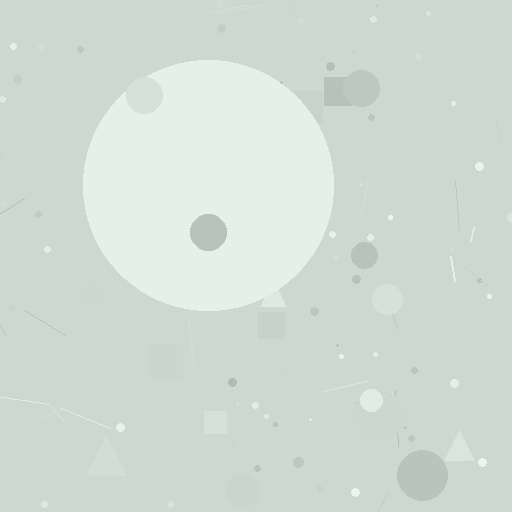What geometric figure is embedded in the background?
A circle is embedded in the background.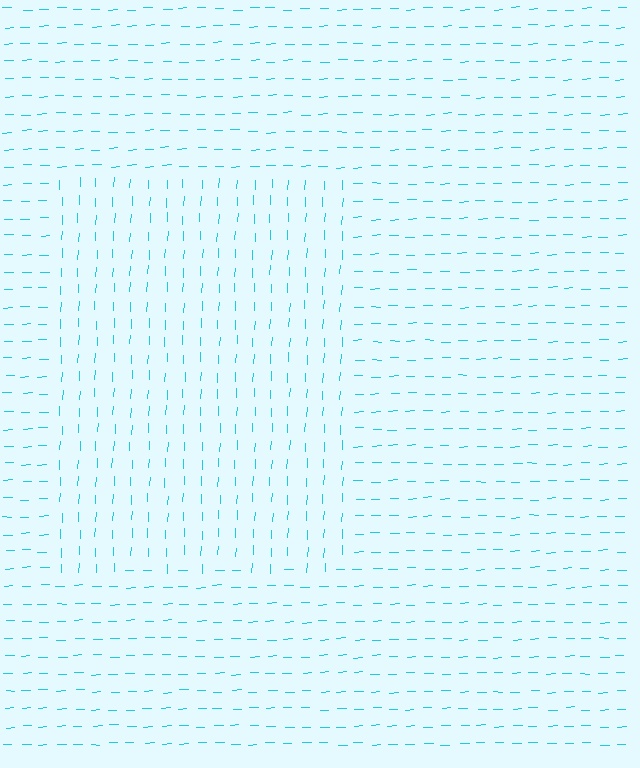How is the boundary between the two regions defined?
The boundary is defined purely by a change in line orientation (approximately 85 degrees difference). All lines are the same color and thickness.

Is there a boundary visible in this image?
Yes, there is a texture boundary formed by a change in line orientation.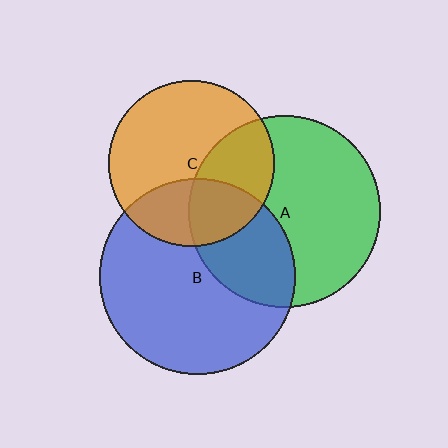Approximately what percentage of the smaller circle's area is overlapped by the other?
Approximately 35%.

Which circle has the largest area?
Circle B (blue).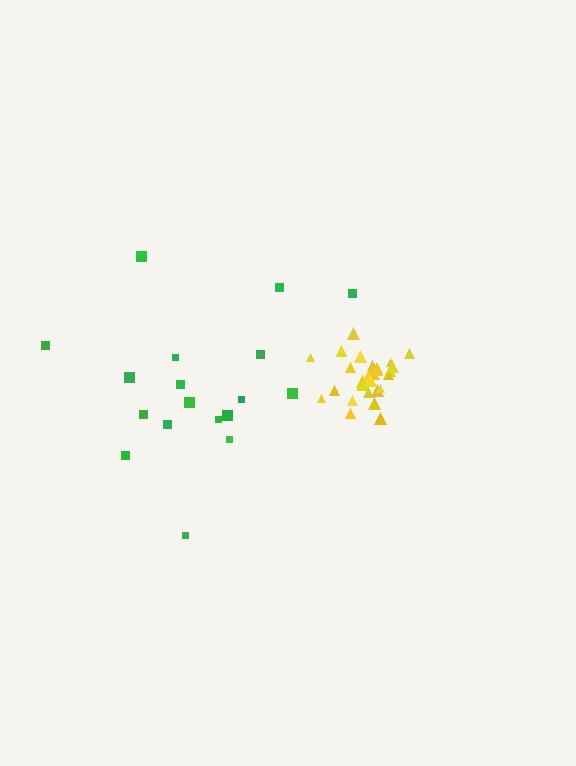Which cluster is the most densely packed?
Yellow.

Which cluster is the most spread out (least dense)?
Green.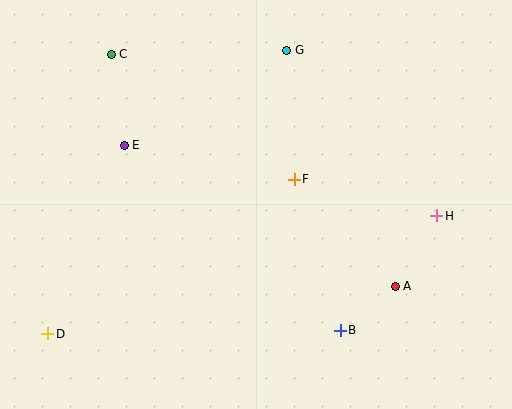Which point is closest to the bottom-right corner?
Point A is closest to the bottom-right corner.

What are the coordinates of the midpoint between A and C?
The midpoint between A and C is at (253, 170).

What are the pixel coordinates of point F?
Point F is at (294, 179).